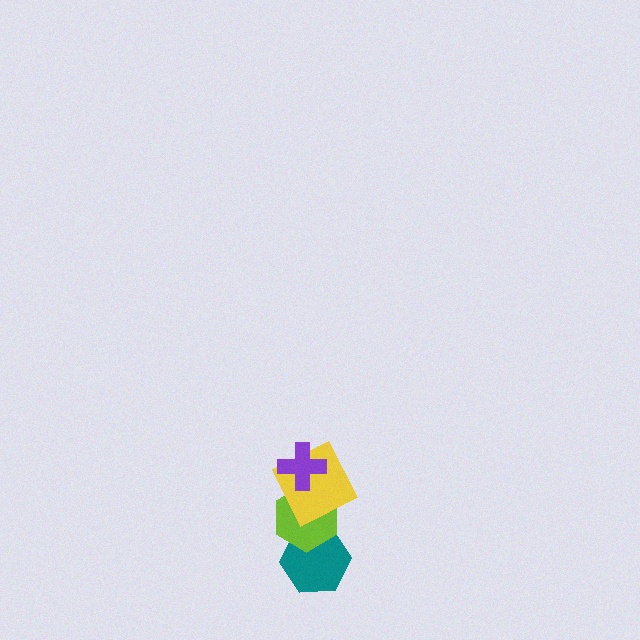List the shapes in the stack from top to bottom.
From top to bottom: the purple cross, the yellow square, the lime hexagon, the teal hexagon.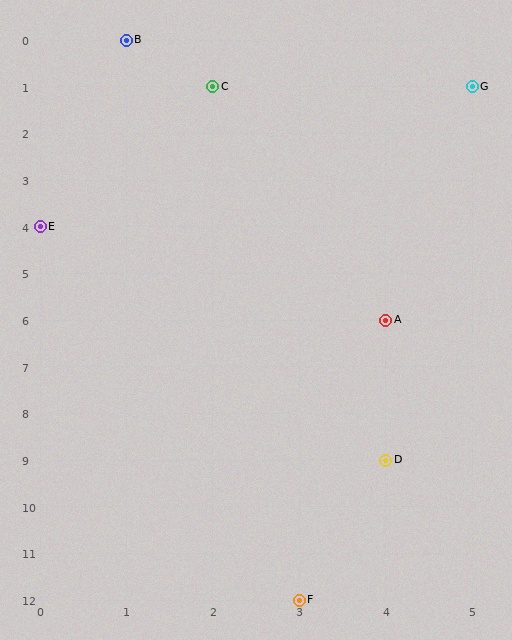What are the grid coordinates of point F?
Point F is at grid coordinates (3, 12).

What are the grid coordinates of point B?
Point B is at grid coordinates (1, 0).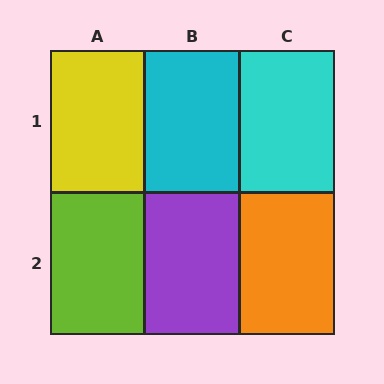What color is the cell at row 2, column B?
Purple.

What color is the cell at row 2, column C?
Orange.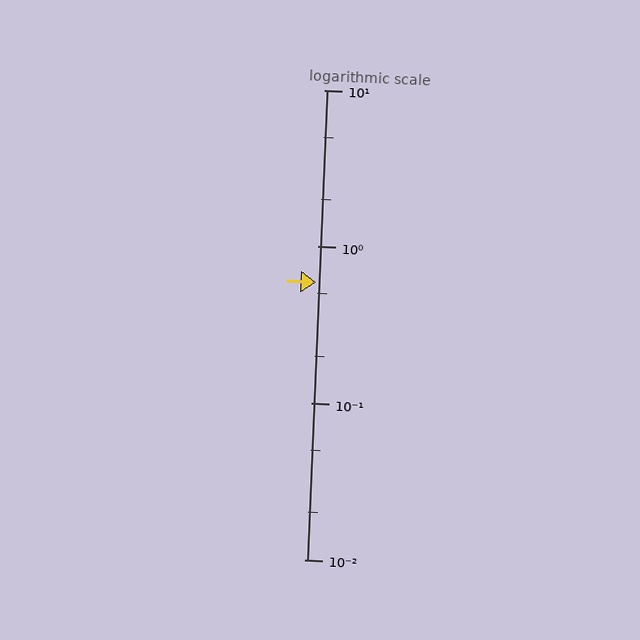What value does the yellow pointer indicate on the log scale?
The pointer indicates approximately 0.59.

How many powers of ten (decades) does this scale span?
The scale spans 3 decades, from 0.01 to 10.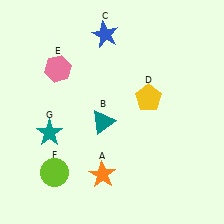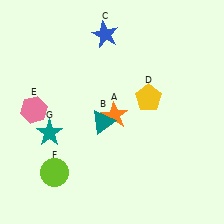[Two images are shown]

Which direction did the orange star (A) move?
The orange star (A) moved up.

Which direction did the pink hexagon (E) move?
The pink hexagon (E) moved down.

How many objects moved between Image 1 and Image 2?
2 objects moved between the two images.